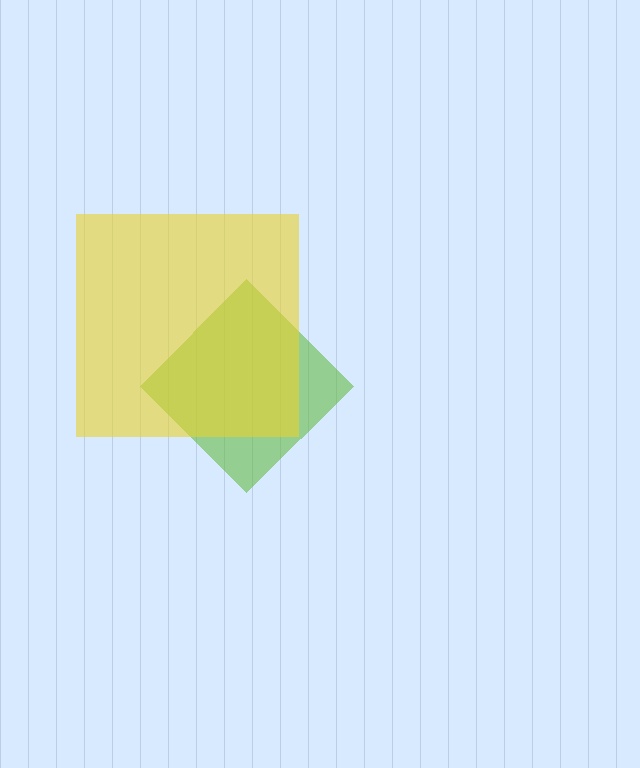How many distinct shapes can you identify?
There are 2 distinct shapes: a lime diamond, a yellow square.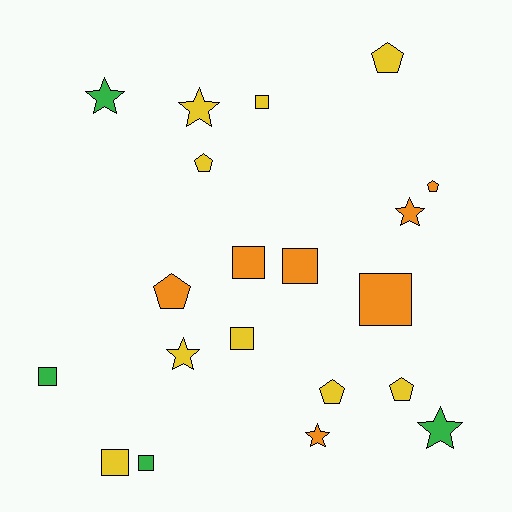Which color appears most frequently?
Yellow, with 9 objects.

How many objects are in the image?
There are 20 objects.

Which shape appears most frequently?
Square, with 8 objects.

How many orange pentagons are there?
There are 2 orange pentagons.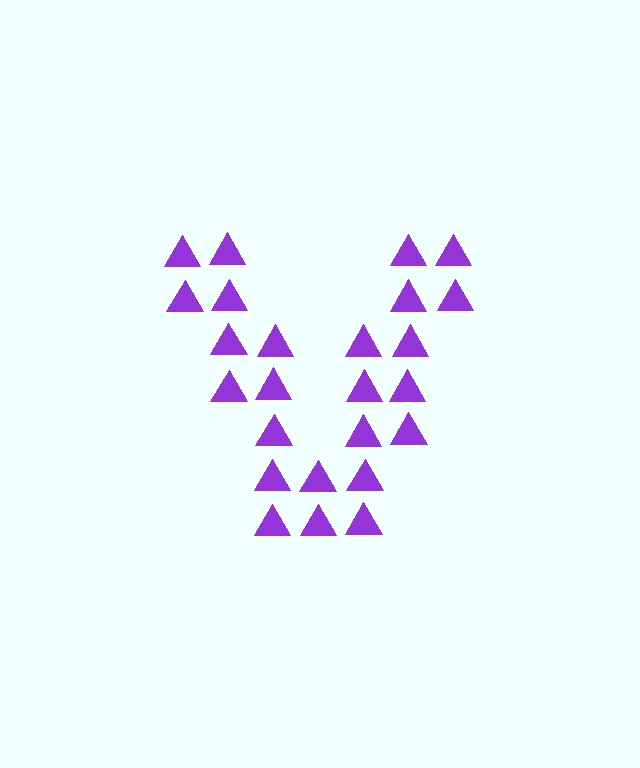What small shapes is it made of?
It is made of small triangles.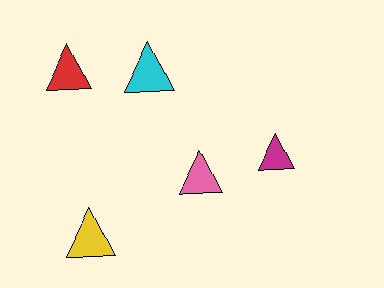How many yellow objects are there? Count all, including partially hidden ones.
There is 1 yellow object.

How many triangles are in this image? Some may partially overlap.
There are 5 triangles.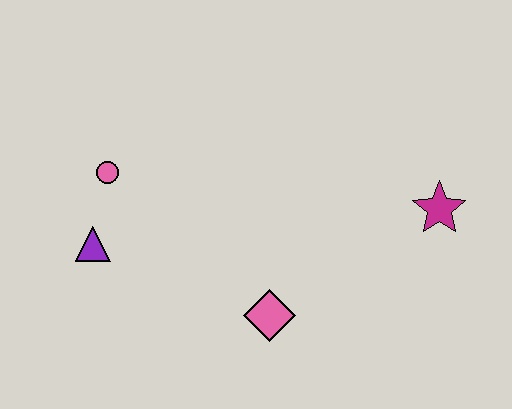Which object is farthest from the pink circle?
The magenta star is farthest from the pink circle.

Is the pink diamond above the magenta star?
No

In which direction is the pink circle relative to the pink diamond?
The pink circle is to the left of the pink diamond.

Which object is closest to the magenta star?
The pink diamond is closest to the magenta star.